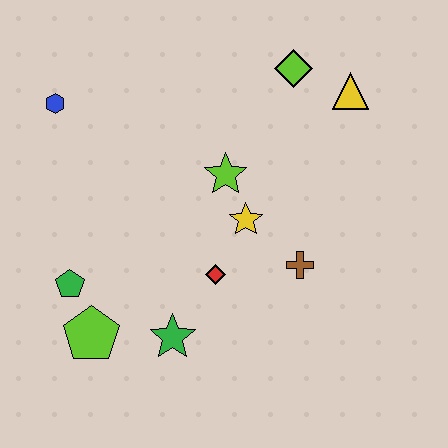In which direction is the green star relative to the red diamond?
The green star is below the red diamond.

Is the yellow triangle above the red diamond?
Yes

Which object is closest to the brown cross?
The yellow star is closest to the brown cross.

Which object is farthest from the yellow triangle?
The lime pentagon is farthest from the yellow triangle.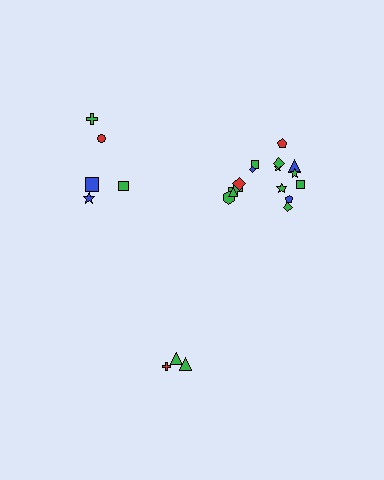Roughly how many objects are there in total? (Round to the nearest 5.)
Roughly 25 objects in total.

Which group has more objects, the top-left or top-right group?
The top-right group.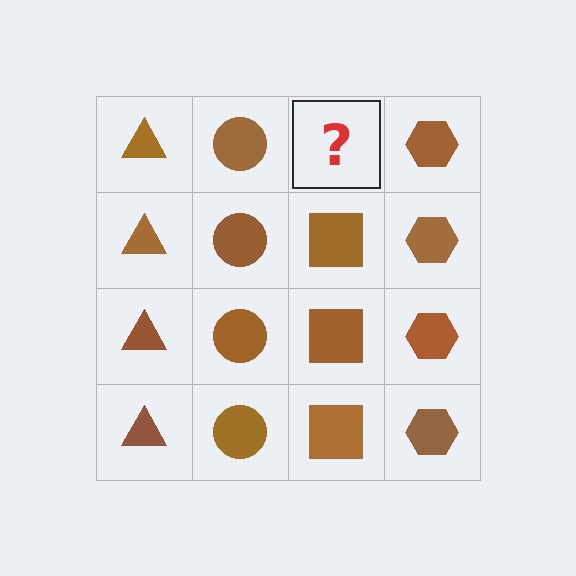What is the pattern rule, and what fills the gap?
The rule is that each column has a consistent shape. The gap should be filled with a brown square.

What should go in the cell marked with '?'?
The missing cell should contain a brown square.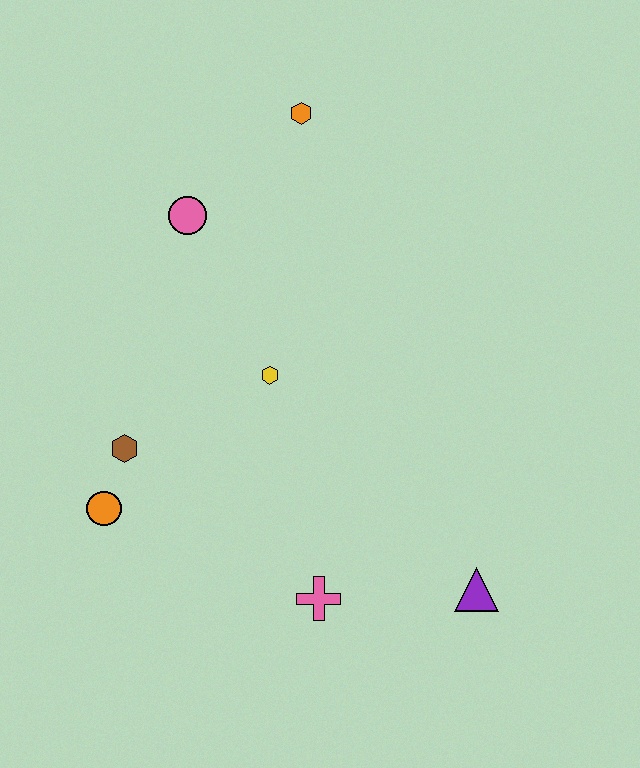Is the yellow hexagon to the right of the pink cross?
No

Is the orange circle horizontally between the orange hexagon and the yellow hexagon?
No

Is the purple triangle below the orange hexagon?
Yes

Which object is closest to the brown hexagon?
The orange circle is closest to the brown hexagon.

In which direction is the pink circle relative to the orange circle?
The pink circle is above the orange circle.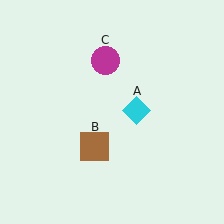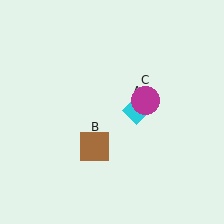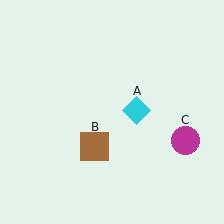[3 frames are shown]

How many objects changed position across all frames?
1 object changed position: magenta circle (object C).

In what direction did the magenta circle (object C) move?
The magenta circle (object C) moved down and to the right.